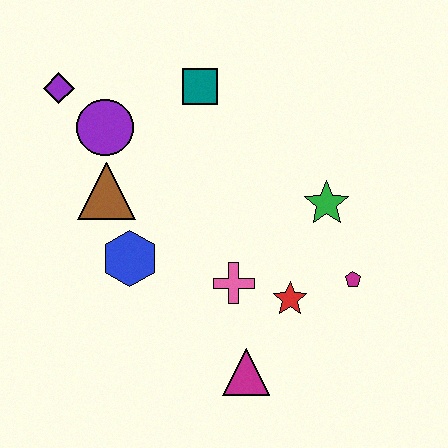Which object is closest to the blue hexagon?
The brown triangle is closest to the blue hexagon.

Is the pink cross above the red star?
Yes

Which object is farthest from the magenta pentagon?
The purple diamond is farthest from the magenta pentagon.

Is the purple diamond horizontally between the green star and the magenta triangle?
No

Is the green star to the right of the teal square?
Yes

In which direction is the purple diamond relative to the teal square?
The purple diamond is to the left of the teal square.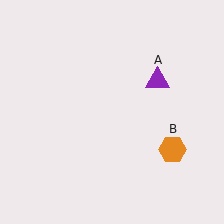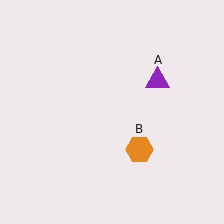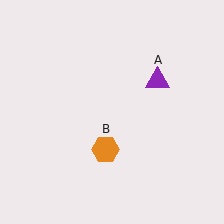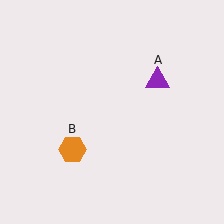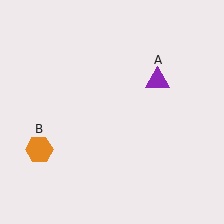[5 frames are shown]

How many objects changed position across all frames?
1 object changed position: orange hexagon (object B).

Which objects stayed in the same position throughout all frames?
Purple triangle (object A) remained stationary.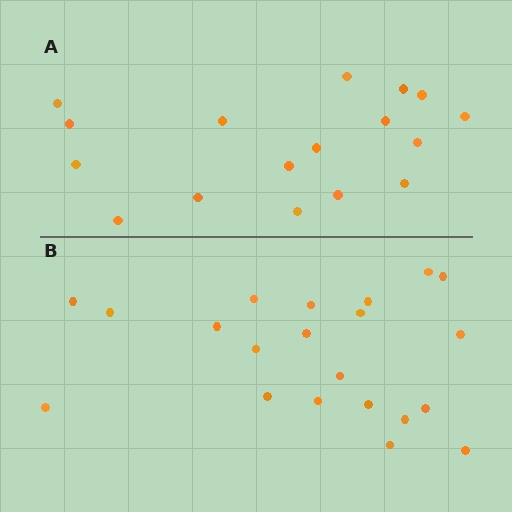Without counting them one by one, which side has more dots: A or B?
Region B (the bottom region) has more dots.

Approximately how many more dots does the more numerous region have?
Region B has about 4 more dots than region A.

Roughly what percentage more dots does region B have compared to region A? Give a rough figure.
About 25% more.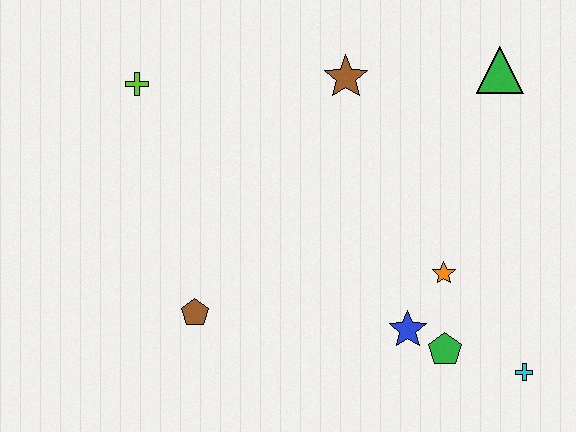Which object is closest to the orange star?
The blue star is closest to the orange star.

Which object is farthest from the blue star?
The lime cross is farthest from the blue star.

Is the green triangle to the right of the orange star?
Yes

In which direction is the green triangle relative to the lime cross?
The green triangle is to the right of the lime cross.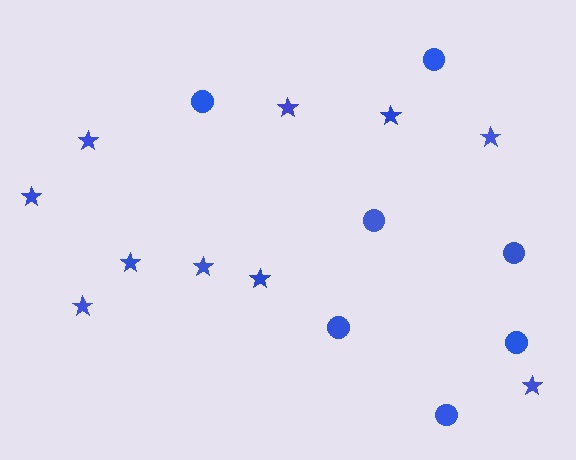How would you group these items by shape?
There are 2 groups: one group of stars (10) and one group of circles (7).